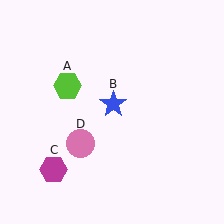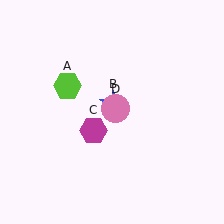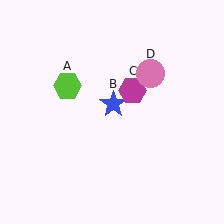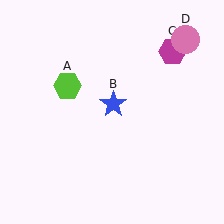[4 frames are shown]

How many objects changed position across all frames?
2 objects changed position: magenta hexagon (object C), pink circle (object D).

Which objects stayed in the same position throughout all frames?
Lime hexagon (object A) and blue star (object B) remained stationary.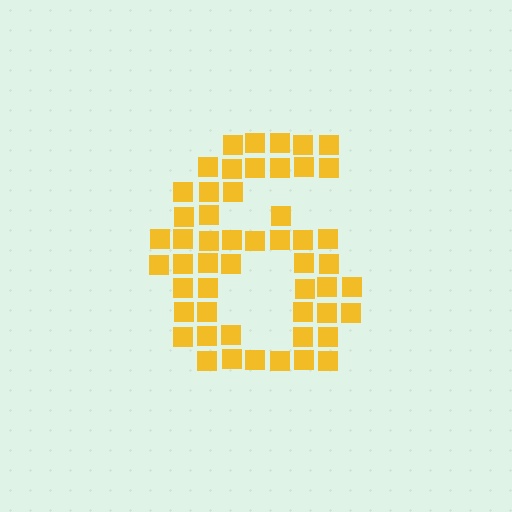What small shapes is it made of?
It is made of small squares.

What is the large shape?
The large shape is the digit 6.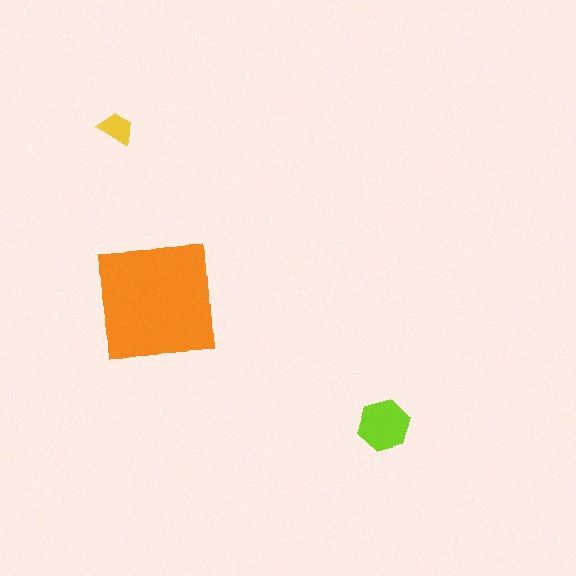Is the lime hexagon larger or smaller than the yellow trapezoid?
Larger.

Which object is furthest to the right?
The lime hexagon is rightmost.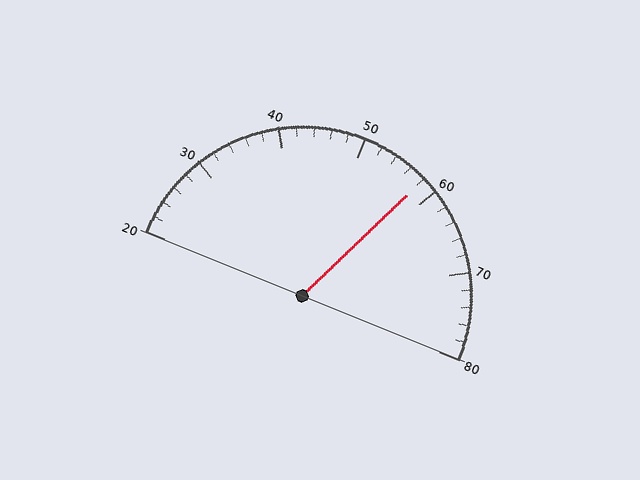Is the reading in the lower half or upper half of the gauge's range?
The reading is in the upper half of the range (20 to 80).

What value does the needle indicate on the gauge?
The needle indicates approximately 58.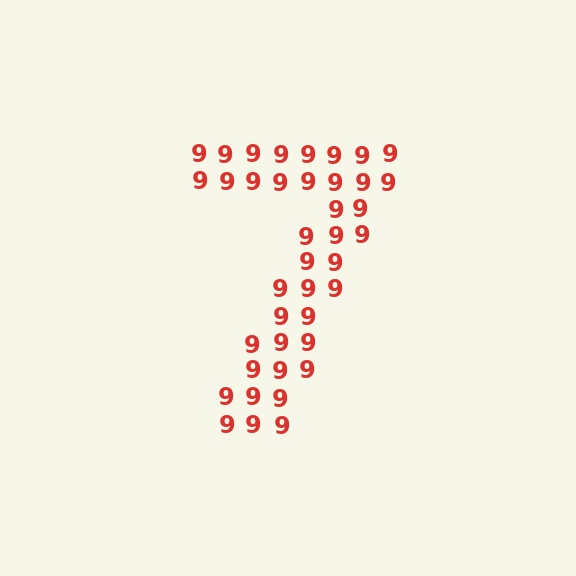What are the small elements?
The small elements are digit 9's.